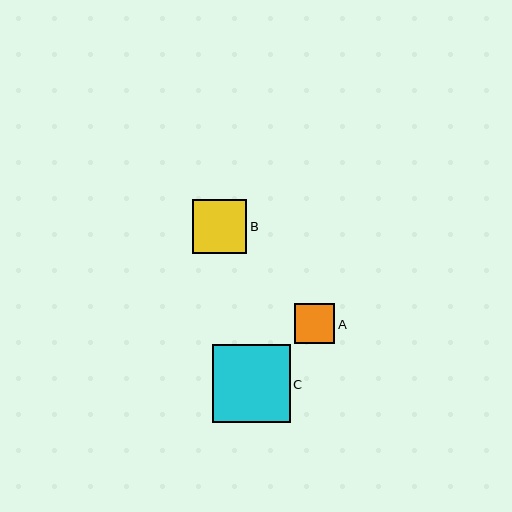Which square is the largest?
Square C is the largest with a size of approximately 78 pixels.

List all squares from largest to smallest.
From largest to smallest: C, B, A.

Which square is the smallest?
Square A is the smallest with a size of approximately 40 pixels.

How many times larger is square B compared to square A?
Square B is approximately 1.4 times the size of square A.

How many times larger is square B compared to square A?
Square B is approximately 1.4 times the size of square A.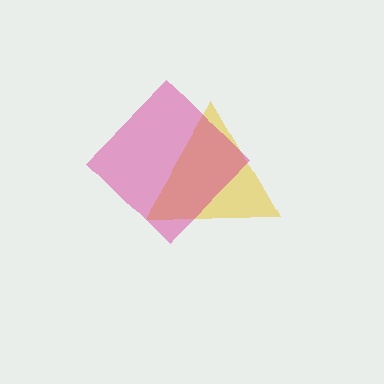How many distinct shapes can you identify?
There are 2 distinct shapes: a yellow triangle, a magenta diamond.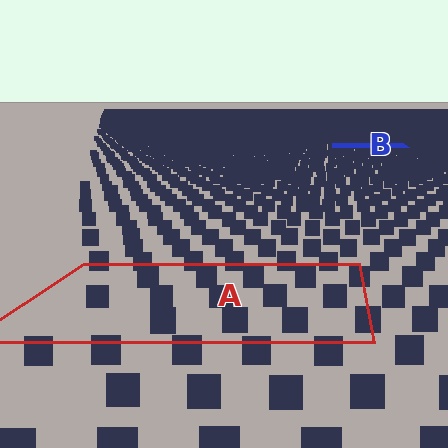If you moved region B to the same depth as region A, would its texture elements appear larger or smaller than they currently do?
They would appear larger. At a closer depth, the same texture elements are projected at a bigger on-screen size.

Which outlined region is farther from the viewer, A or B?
Region B is farther from the viewer — the texture elements inside it appear smaller and more densely packed.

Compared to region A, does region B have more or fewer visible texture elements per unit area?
Region B has more texture elements per unit area — they are packed more densely because it is farther away.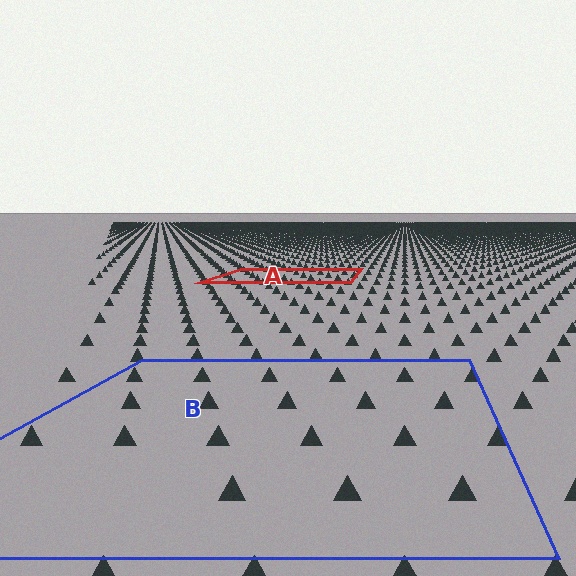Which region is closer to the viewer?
Region B is closer. The texture elements there are larger and more spread out.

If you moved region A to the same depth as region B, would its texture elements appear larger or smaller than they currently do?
They would appear larger. At a closer depth, the same texture elements are projected at a bigger on-screen size.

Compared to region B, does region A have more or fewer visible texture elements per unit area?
Region A has more texture elements per unit area — they are packed more densely because it is farther away.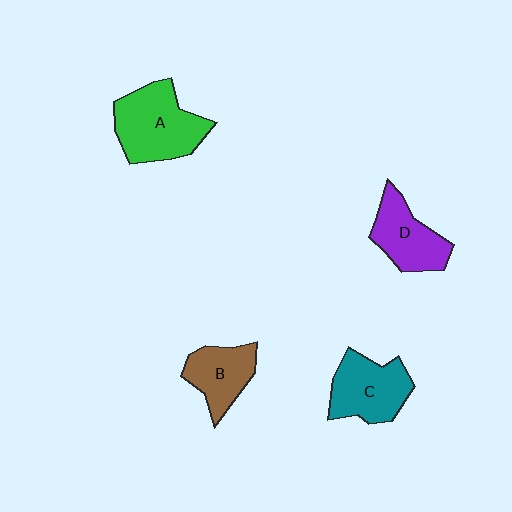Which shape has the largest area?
Shape A (green).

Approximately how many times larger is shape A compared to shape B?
Approximately 1.5 times.